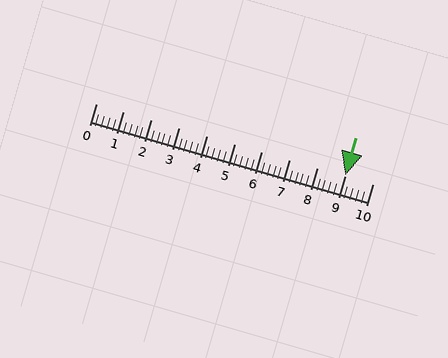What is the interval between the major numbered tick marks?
The major tick marks are spaced 1 units apart.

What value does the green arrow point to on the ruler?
The green arrow points to approximately 9.0.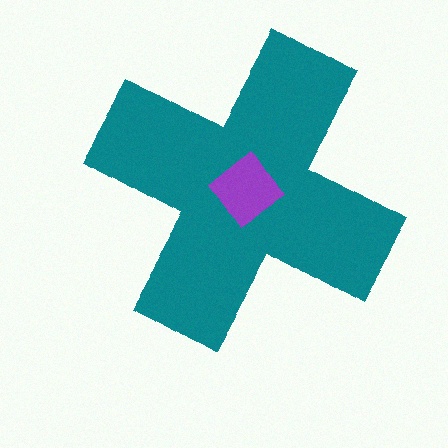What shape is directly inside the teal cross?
The purple diamond.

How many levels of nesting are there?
2.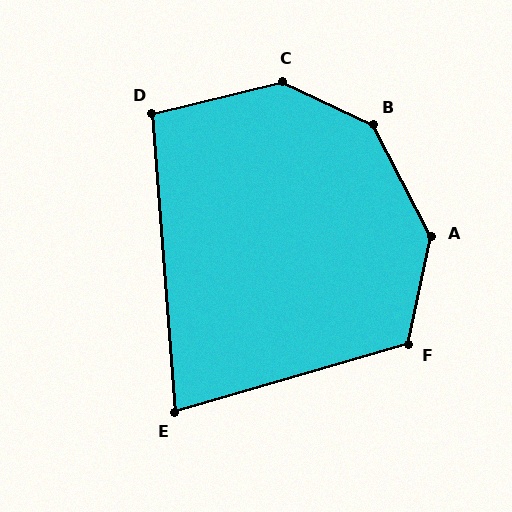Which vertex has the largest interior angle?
B, at approximately 142 degrees.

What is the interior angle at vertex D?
Approximately 99 degrees (obtuse).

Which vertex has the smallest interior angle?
E, at approximately 78 degrees.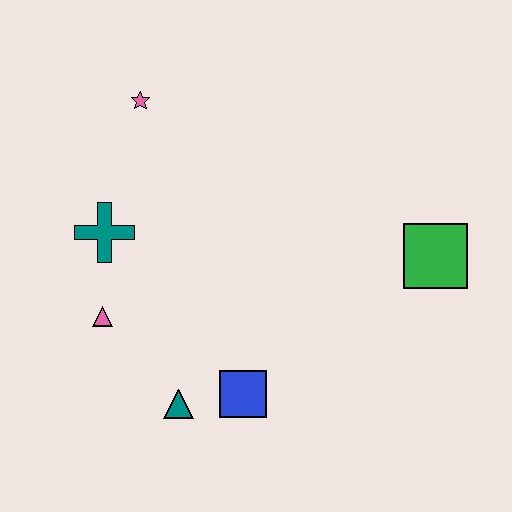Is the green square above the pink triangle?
Yes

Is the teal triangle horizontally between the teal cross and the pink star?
No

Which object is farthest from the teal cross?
The green square is farthest from the teal cross.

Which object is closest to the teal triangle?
The blue square is closest to the teal triangle.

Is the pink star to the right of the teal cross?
Yes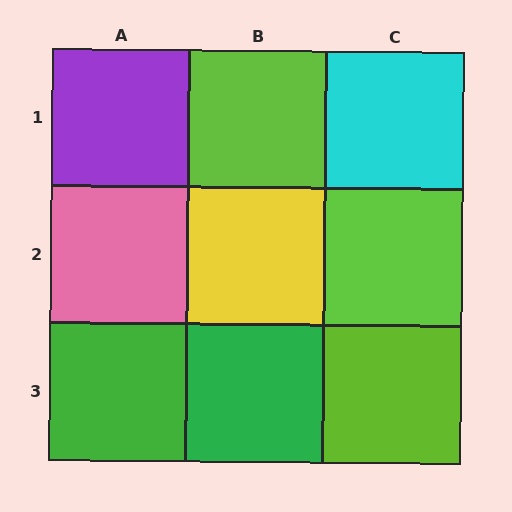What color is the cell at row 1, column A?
Purple.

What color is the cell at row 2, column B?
Yellow.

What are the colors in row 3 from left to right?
Green, green, lime.